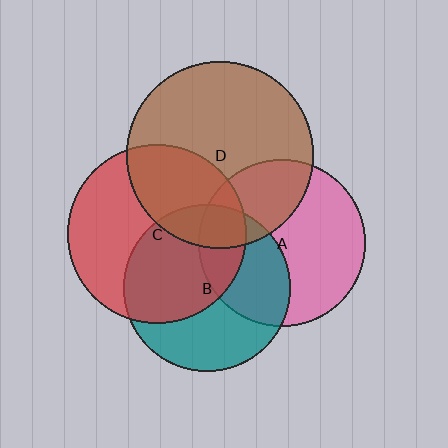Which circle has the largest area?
Circle D (brown).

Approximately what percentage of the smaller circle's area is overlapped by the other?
Approximately 35%.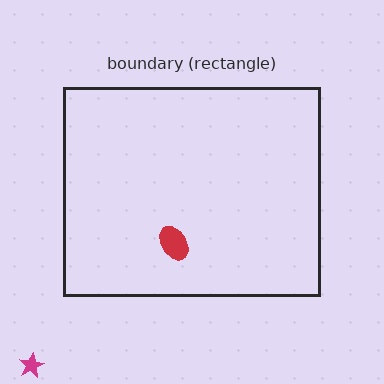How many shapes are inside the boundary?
1 inside, 1 outside.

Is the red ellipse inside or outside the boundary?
Inside.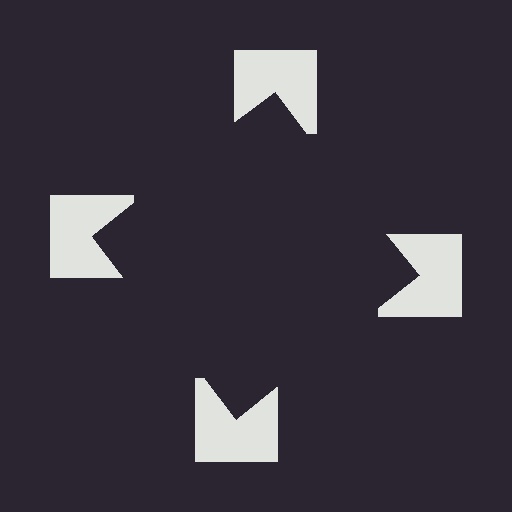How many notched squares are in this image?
There are 4 — one at each vertex of the illusory square.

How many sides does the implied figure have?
4 sides.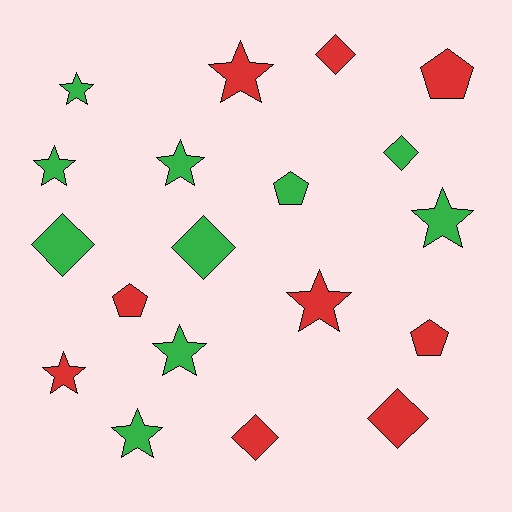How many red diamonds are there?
There are 3 red diamonds.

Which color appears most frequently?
Green, with 10 objects.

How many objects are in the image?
There are 19 objects.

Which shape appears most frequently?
Star, with 9 objects.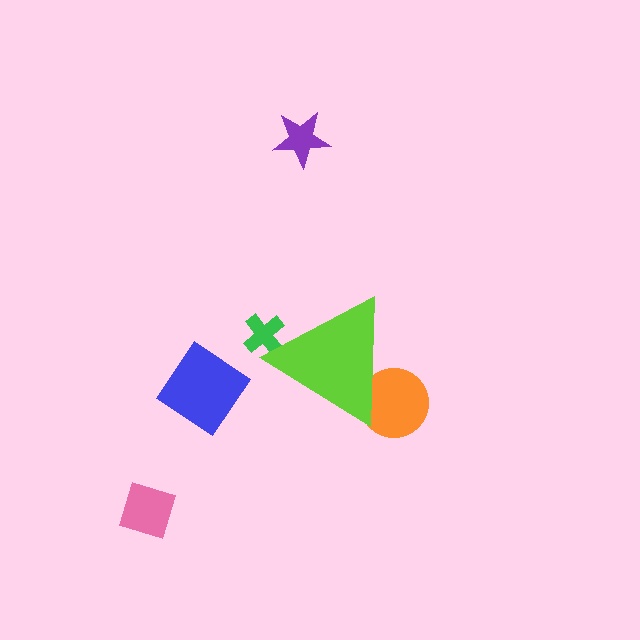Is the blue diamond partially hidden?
No, the blue diamond is fully visible.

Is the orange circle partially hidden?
Yes, the orange circle is partially hidden behind the lime triangle.